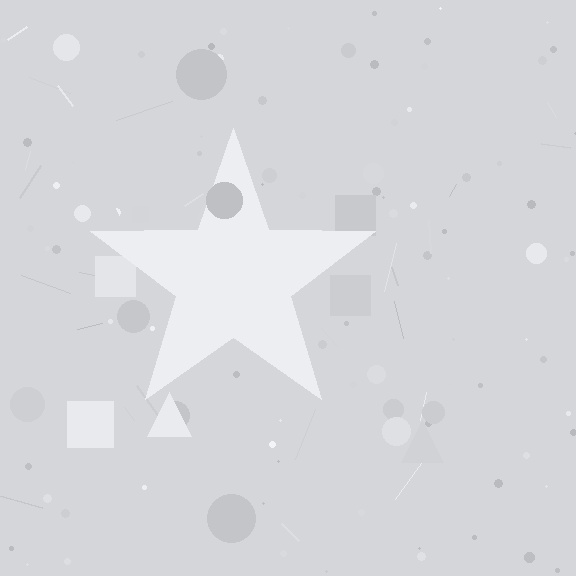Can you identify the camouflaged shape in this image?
The camouflaged shape is a star.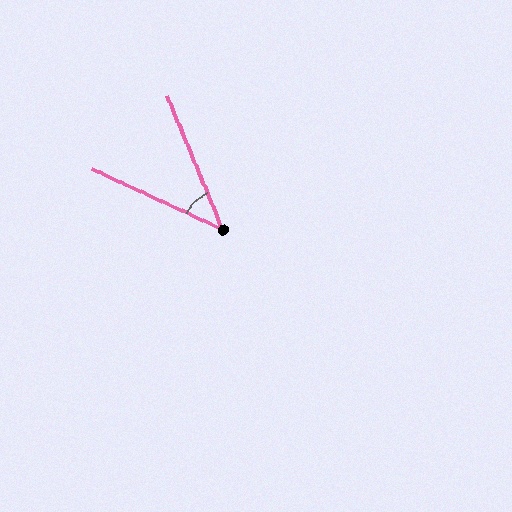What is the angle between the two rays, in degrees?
Approximately 42 degrees.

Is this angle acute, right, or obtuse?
It is acute.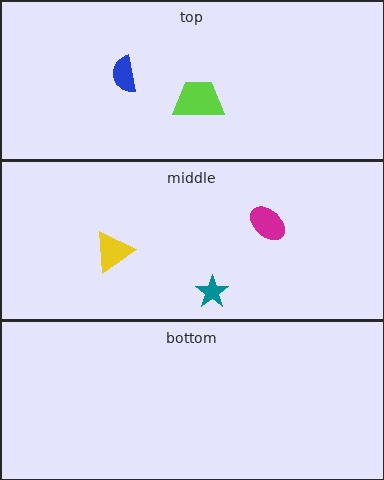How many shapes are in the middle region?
3.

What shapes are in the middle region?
The magenta ellipse, the teal star, the yellow triangle.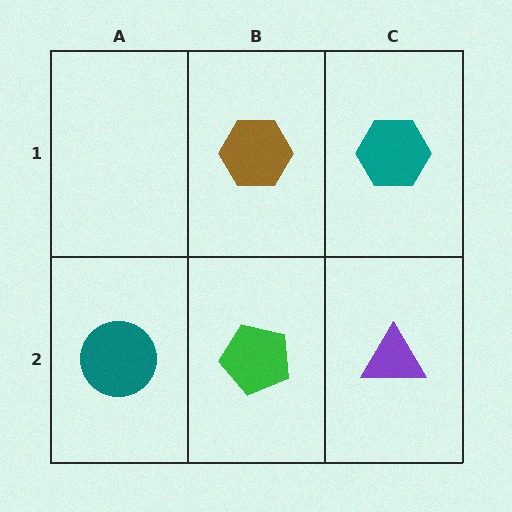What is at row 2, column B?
A green pentagon.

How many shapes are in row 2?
3 shapes.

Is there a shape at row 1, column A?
No, that cell is empty.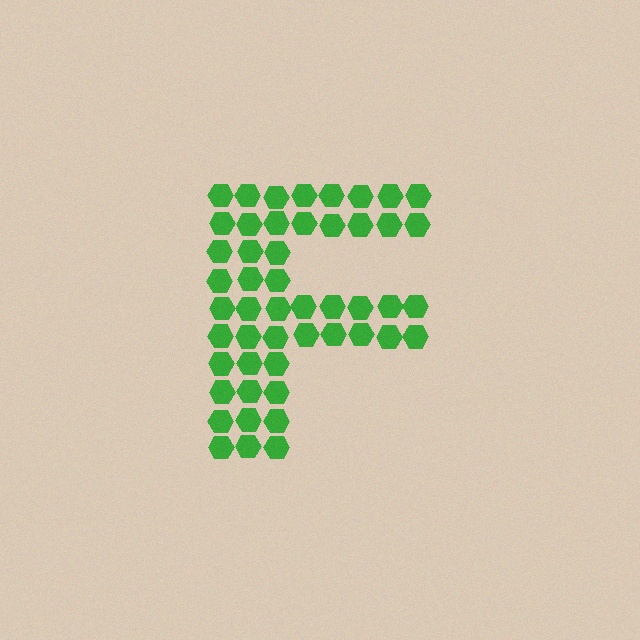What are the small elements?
The small elements are hexagons.